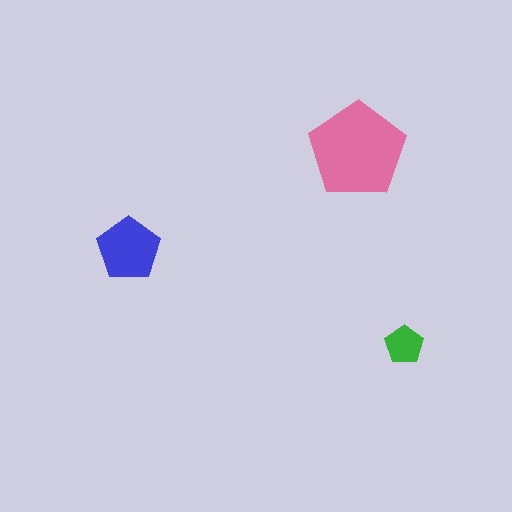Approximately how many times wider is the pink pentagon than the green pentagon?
About 2.5 times wider.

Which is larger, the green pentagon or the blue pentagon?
The blue one.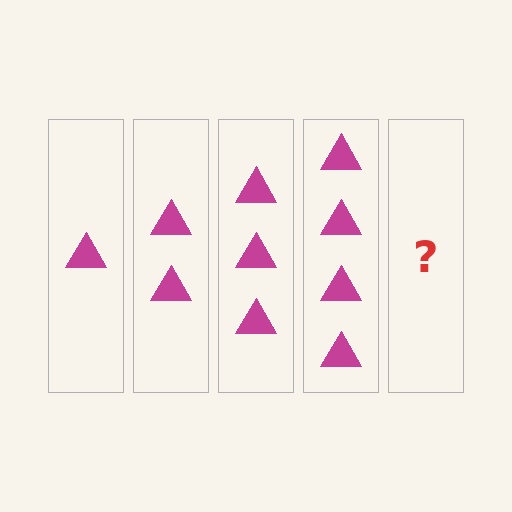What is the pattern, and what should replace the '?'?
The pattern is that each step adds one more triangle. The '?' should be 5 triangles.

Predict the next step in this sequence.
The next step is 5 triangles.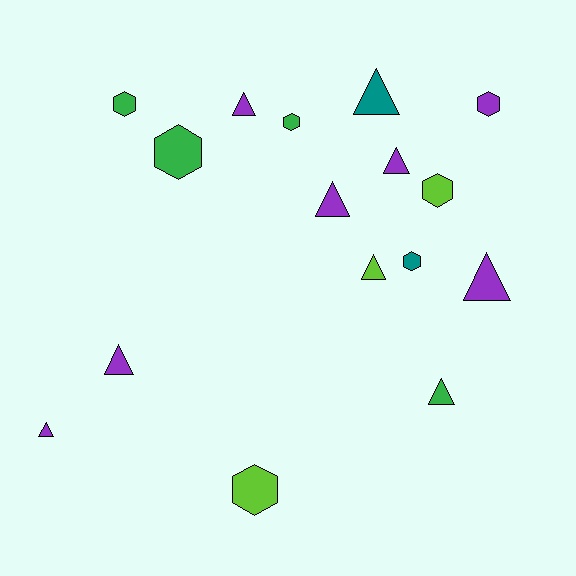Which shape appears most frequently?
Triangle, with 9 objects.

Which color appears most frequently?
Purple, with 7 objects.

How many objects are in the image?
There are 16 objects.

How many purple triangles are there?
There are 6 purple triangles.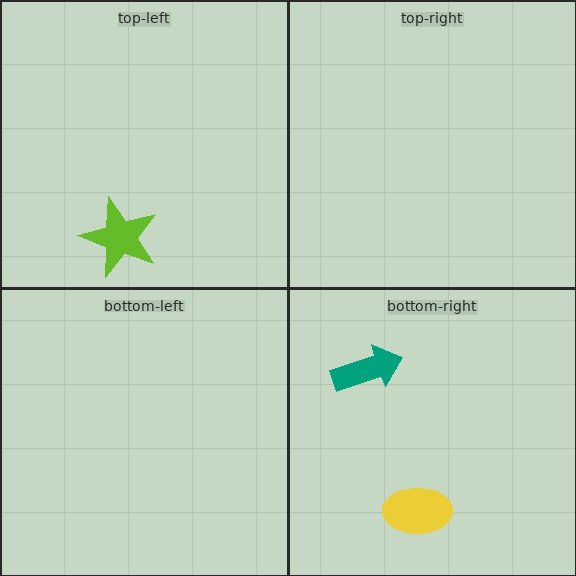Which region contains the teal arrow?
The bottom-right region.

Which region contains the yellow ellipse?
The bottom-right region.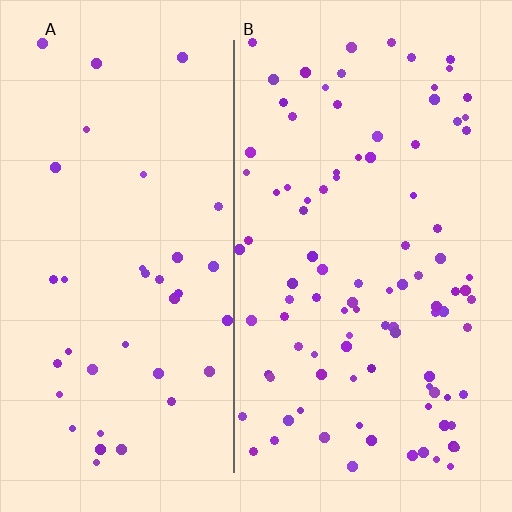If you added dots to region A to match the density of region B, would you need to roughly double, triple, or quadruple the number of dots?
Approximately triple.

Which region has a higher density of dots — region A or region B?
B (the right).